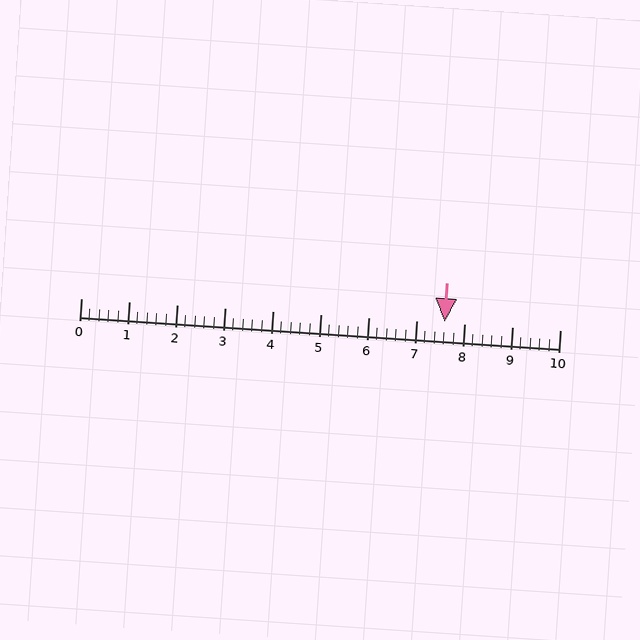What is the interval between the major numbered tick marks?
The major tick marks are spaced 1 units apart.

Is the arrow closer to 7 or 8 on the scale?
The arrow is closer to 8.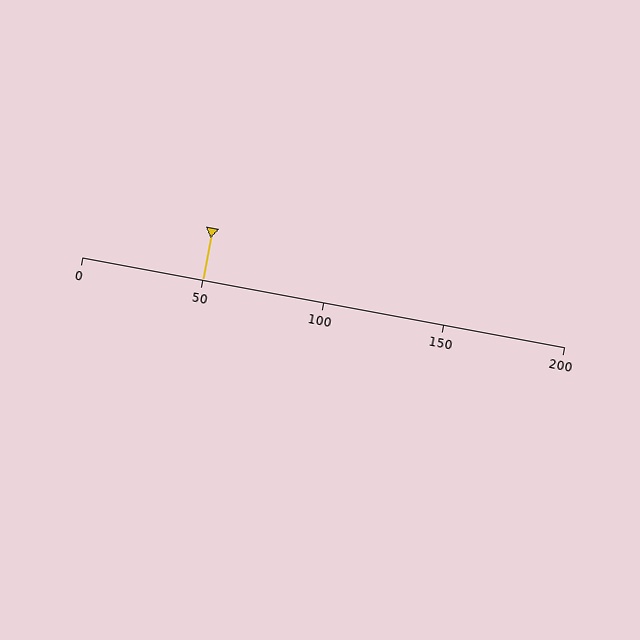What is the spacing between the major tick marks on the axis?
The major ticks are spaced 50 apart.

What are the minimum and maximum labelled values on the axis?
The axis runs from 0 to 200.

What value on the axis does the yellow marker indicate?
The marker indicates approximately 50.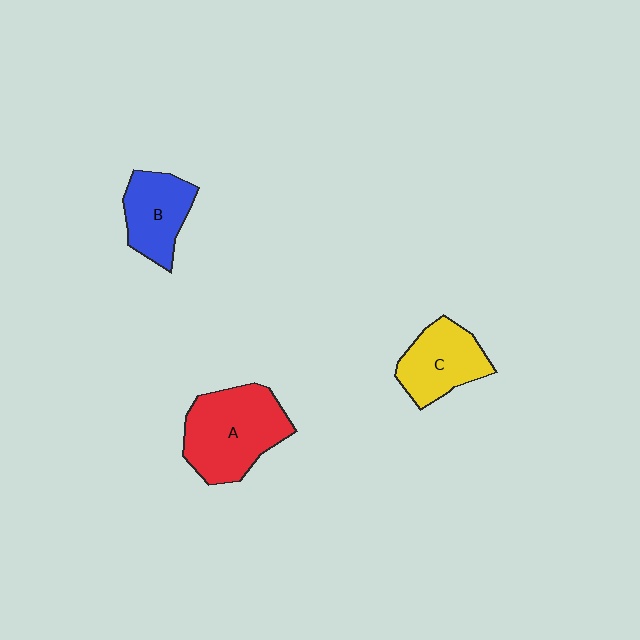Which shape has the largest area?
Shape A (red).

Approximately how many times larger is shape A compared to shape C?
Approximately 1.5 times.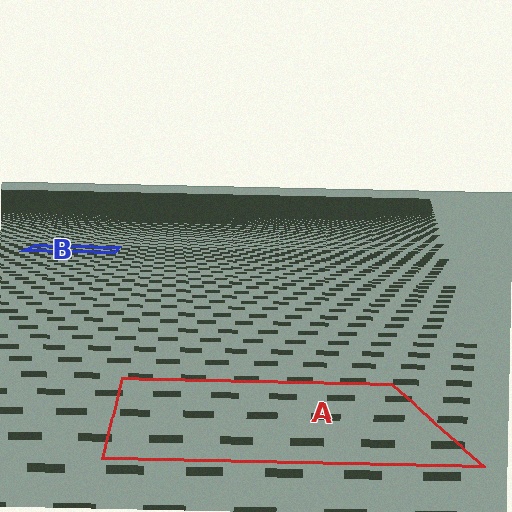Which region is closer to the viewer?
Region A is closer. The texture elements there are larger and more spread out.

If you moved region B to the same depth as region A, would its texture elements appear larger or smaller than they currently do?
They would appear larger. At a closer depth, the same texture elements are projected at a bigger on-screen size.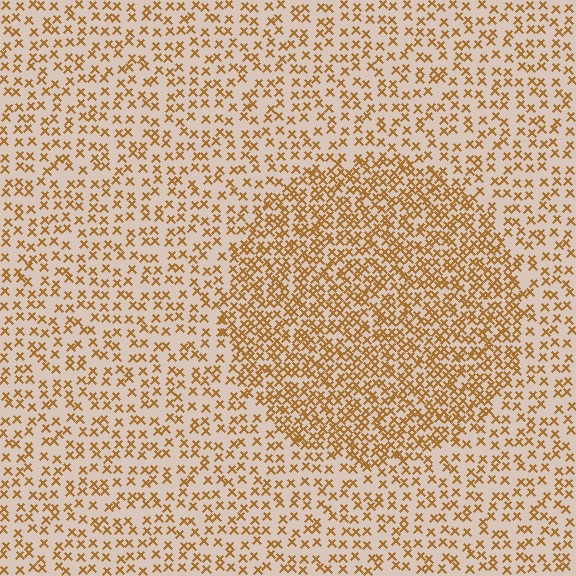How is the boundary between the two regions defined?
The boundary is defined by a change in element density (approximately 2.0x ratio). All elements are the same color, size, and shape.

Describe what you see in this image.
The image contains small brown elements arranged at two different densities. A circle-shaped region is visible where the elements are more densely packed than the surrounding area.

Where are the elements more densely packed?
The elements are more densely packed inside the circle boundary.